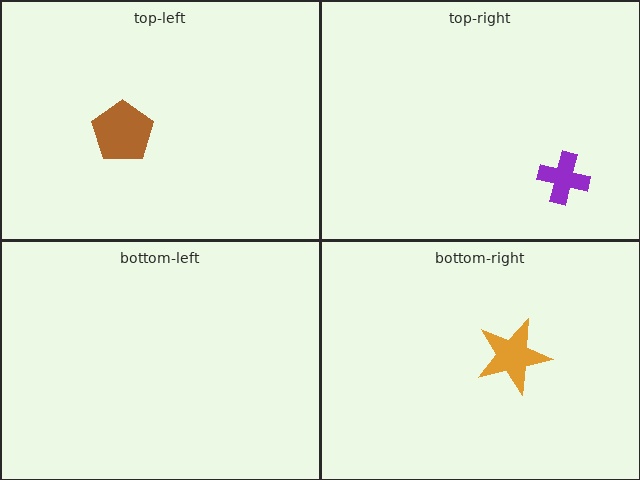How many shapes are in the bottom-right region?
1.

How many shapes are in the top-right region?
1.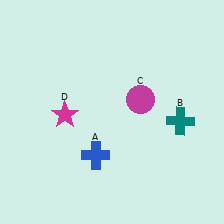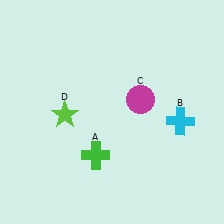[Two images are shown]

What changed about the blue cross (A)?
In Image 1, A is blue. In Image 2, it changed to green.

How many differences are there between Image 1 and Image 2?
There are 3 differences between the two images.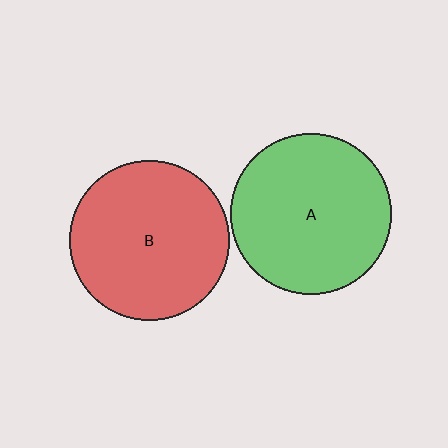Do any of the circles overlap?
No, none of the circles overlap.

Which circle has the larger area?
Circle A (green).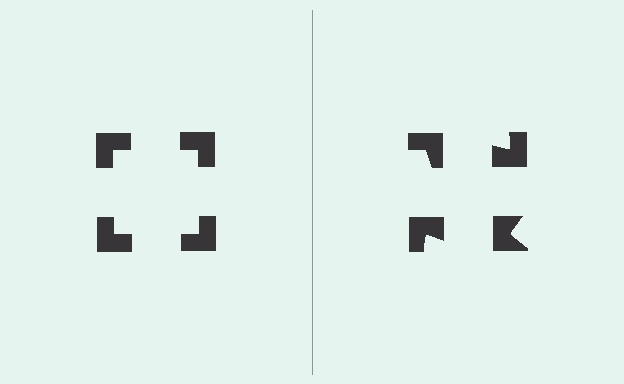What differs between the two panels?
The notched squares are positioned identically on both sides; only the wedge orientations differ. On the left they align to a square; on the right they are misaligned.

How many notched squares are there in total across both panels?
8 — 4 on each side.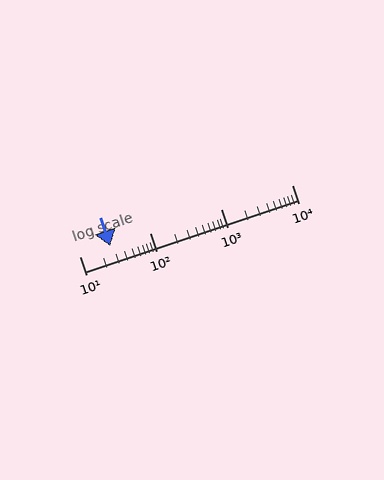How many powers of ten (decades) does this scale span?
The scale spans 3 decades, from 10 to 10000.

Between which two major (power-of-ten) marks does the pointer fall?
The pointer is between 10 and 100.